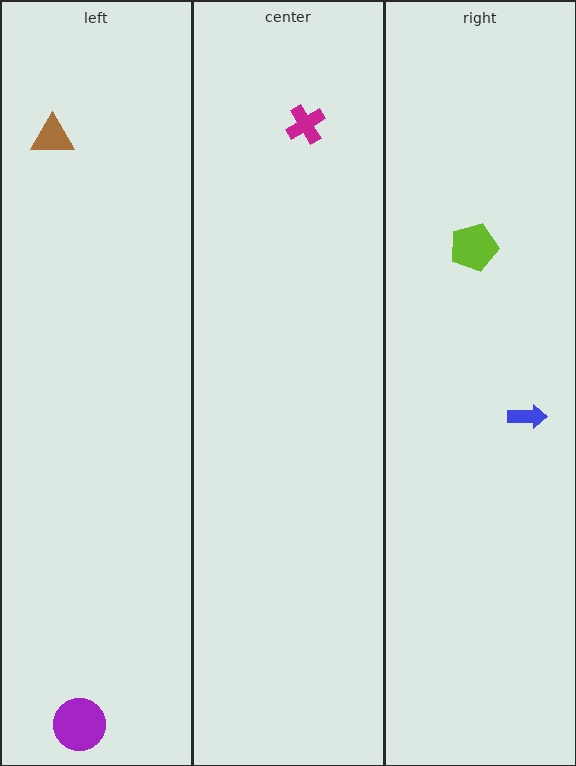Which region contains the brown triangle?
The left region.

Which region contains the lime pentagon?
The right region.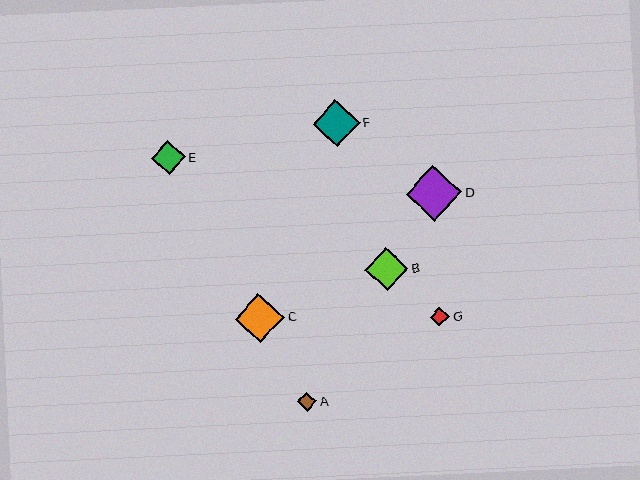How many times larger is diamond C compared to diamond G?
Diamond C is approximately 2.6 times the size of diamond G.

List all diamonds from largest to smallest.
From largest to smallest: D, C, F, B, E, A, G.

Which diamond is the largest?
Diamond D is the largest with a size of approximately 56 pixels.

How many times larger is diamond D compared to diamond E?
Diamond D is approximately 1.7 times the size of diamond E.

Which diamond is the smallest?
Diamond G is the smallest with a size of approximately 19 pixels.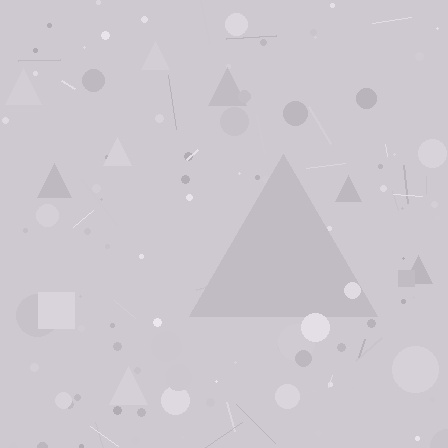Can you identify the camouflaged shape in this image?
The camouflaged shape is a triangle.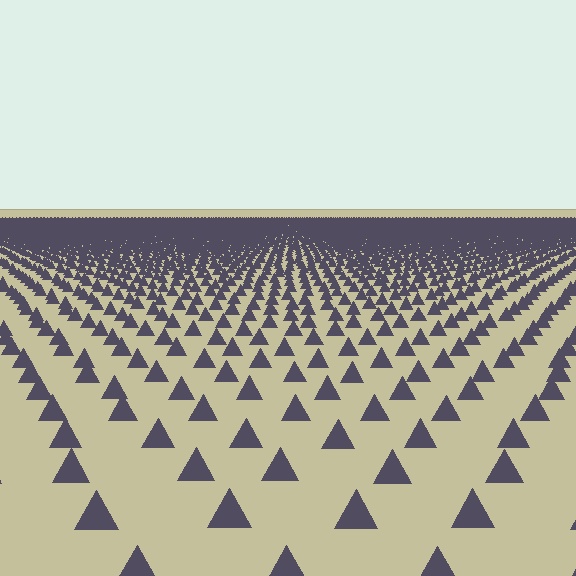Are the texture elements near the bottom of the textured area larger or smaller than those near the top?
Larger. Near the bottom, elements are closer to the viewer and appear at a bigger on-screen size.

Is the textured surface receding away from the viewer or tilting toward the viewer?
The surface is receding away from the viewer. Texture elements get smaller and denser toward the top.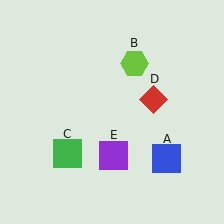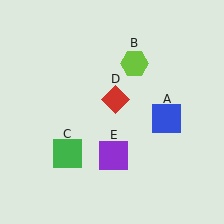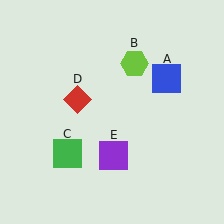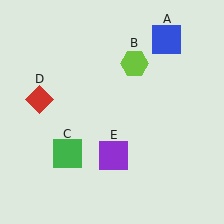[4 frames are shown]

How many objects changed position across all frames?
2 objects changed position: blue square (object A), red diamond (object D).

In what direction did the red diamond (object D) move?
The red diamond (object D) moved left.